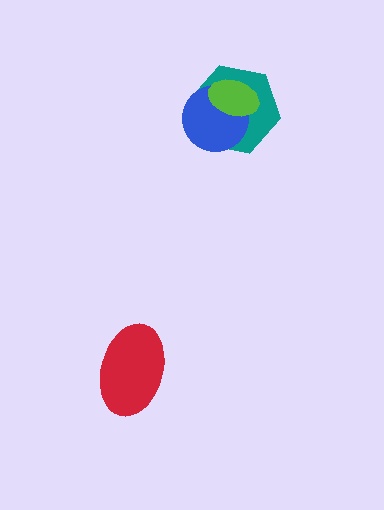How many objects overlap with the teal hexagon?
2 objects overlap with the teal hexagon.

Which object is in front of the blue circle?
The lime ellipse is in front of the blue circle.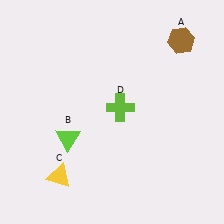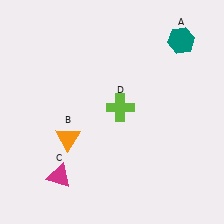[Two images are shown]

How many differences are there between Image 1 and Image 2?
There are 3 differences between the two images.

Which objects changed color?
A changed from brown to teal. B changed from lime to orange. C changed from yellow to magenta.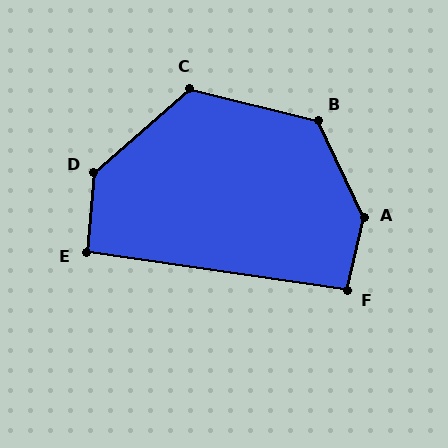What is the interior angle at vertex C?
Approximately 124 degrees (obtuse).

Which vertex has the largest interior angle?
A, at approximately 142 degrees.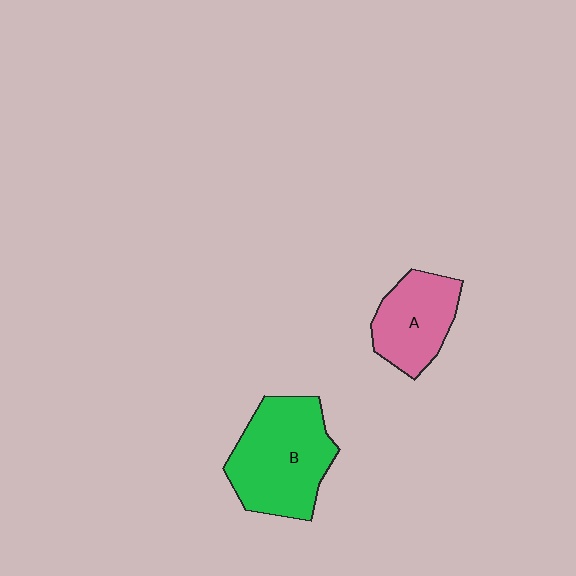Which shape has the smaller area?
Shape A (pink).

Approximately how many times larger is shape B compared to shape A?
Approximately 1.5 times.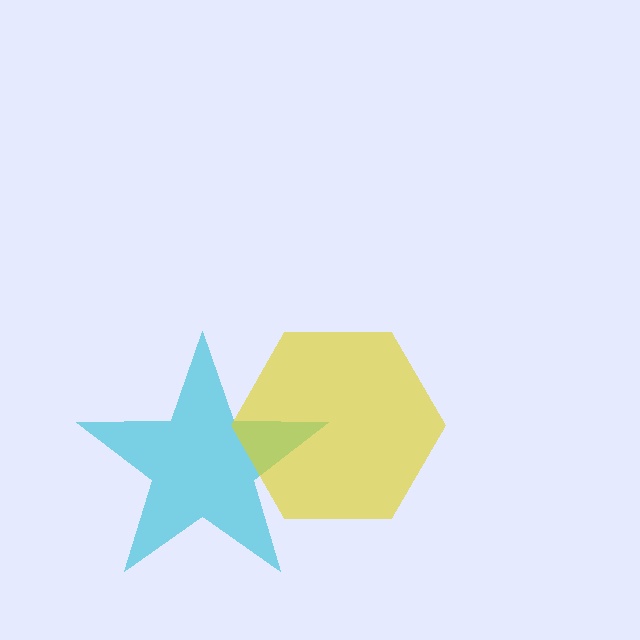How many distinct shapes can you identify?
There are 2 distinct shapes: a cyan star, a yellow hexagon.